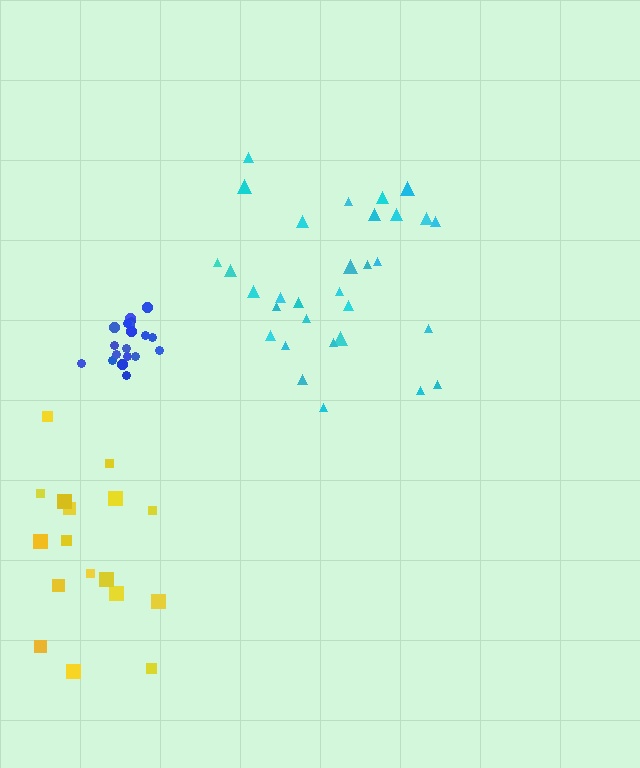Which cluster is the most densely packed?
Blue.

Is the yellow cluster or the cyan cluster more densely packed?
Cyan.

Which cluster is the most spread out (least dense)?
Yellow.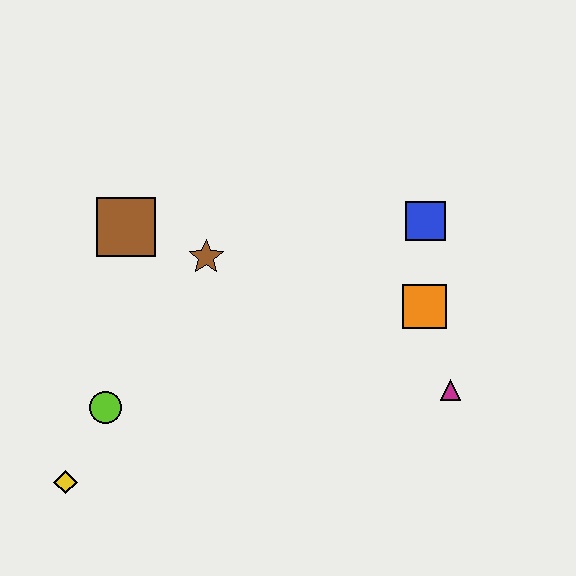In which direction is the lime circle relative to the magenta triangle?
The lime circle is to the left of the magenta triangle.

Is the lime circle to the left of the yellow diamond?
No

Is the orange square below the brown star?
Yes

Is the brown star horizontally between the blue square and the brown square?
Yes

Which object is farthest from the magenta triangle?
The yellow diamond is farthest from the magenta triangle.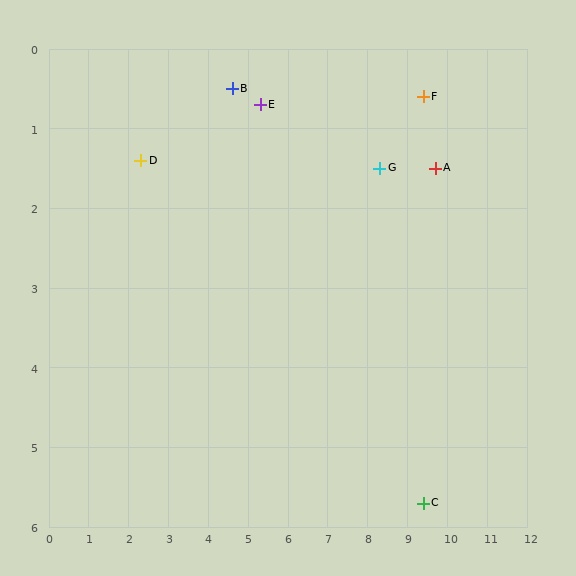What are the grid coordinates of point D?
Point D is at approximately (2.3, 1.4).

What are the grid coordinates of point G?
Point G is at approximately (8.3, 1.5).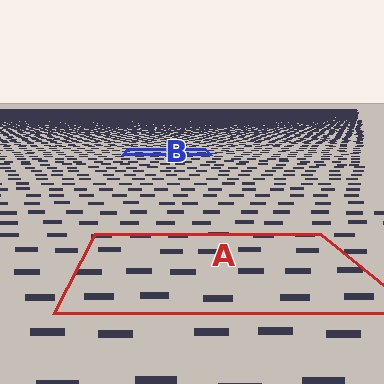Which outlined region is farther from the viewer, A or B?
Region B is farther from the viewer — the texture elements inside it appear smaller and more densely packed.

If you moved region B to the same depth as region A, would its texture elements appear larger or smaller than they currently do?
They would appear larger. At a closer depth, the same texture elements are projected at a bigger on-screen size.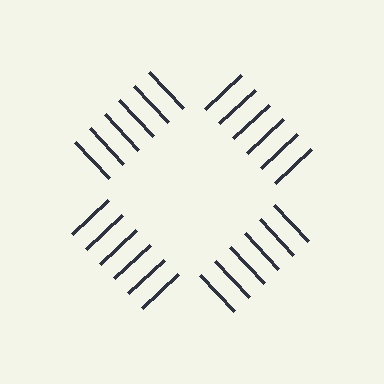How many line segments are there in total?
24 — 6 along each of the 4 edges.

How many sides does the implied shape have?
4 sides — the line-ends trace a square.